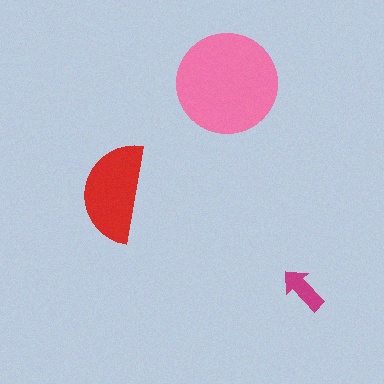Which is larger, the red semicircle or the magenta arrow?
The red semicircle.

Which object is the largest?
The pink circle.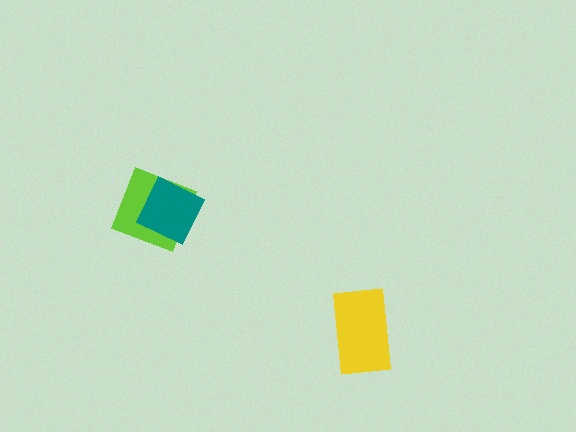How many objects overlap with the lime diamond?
1 object overlaps with the lime diamond.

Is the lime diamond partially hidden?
Yes, it is partially covered by another shape.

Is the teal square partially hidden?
No, no other shape covers it.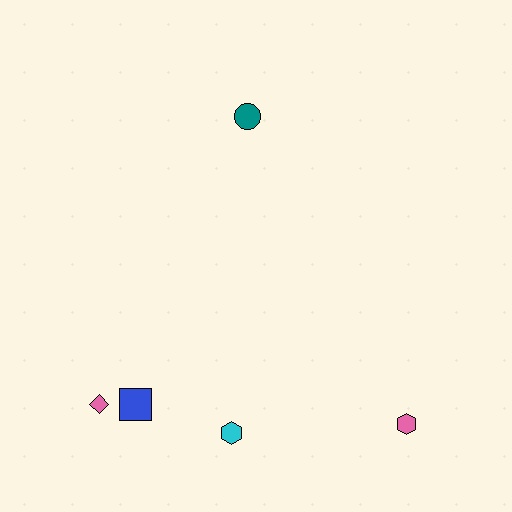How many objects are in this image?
There are 5 objects.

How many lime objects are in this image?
There are no lime objects.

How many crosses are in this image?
There are no crosses.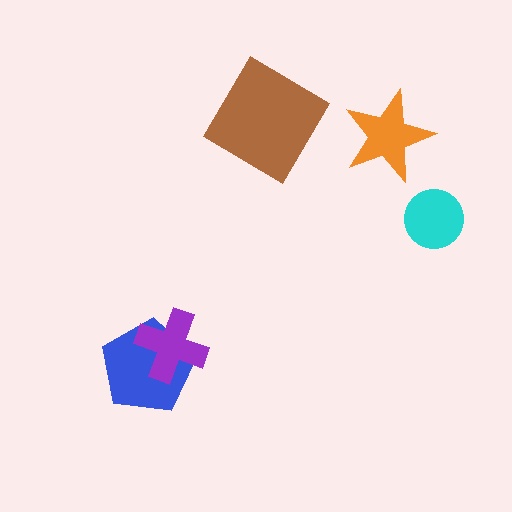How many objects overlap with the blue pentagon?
1 object overlaps with the blue pentagon.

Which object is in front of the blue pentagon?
The purple cross is in front of the blue pentagon.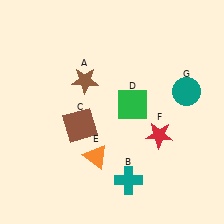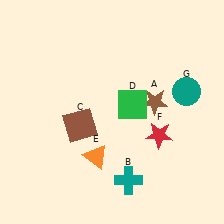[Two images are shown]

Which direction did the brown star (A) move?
The brown star (A) moved right.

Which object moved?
The brown star (A) moved right.